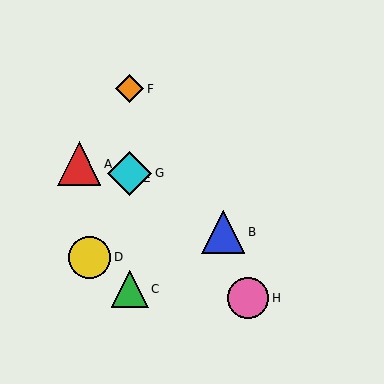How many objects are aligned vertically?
4 objects (C, E, F, G) are aligned vertically.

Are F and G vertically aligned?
Yes, both are at x≈130.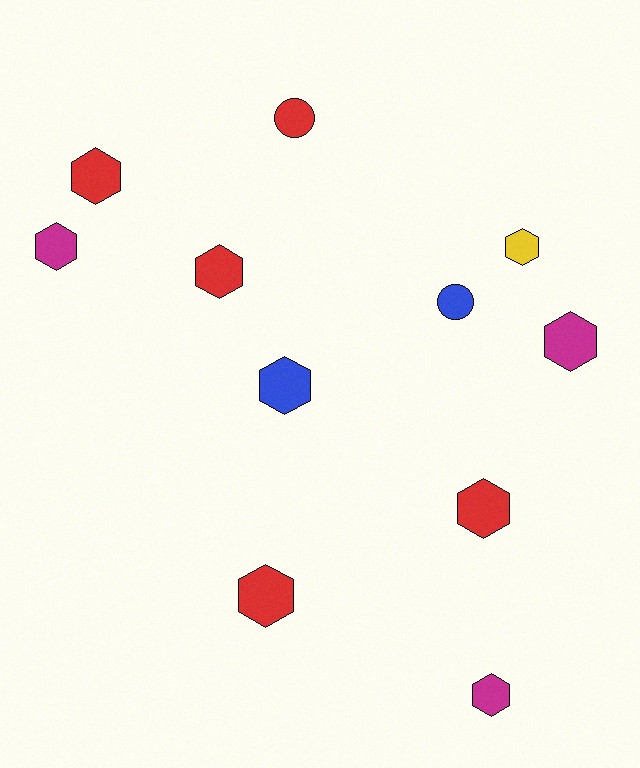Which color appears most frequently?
Red, with 5 objects.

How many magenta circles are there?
There are no magenta circles.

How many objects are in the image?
There are 11 objects.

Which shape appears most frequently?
Hexagon, with 9 objects.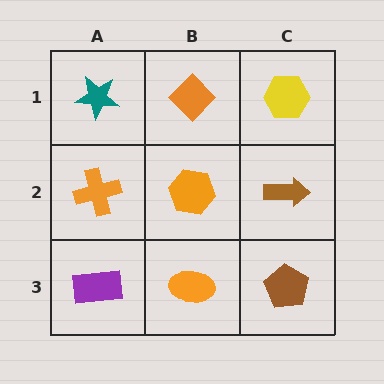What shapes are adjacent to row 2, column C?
A yellow hexagon (row 1, column C), a brown pentagon (row 3, column C), an orange hexagon (row 2, column B).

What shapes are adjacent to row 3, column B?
An orange hexagon (row 2, column B), a purple rectangle (row 3, column A), a brown pentagon (row 3, column C).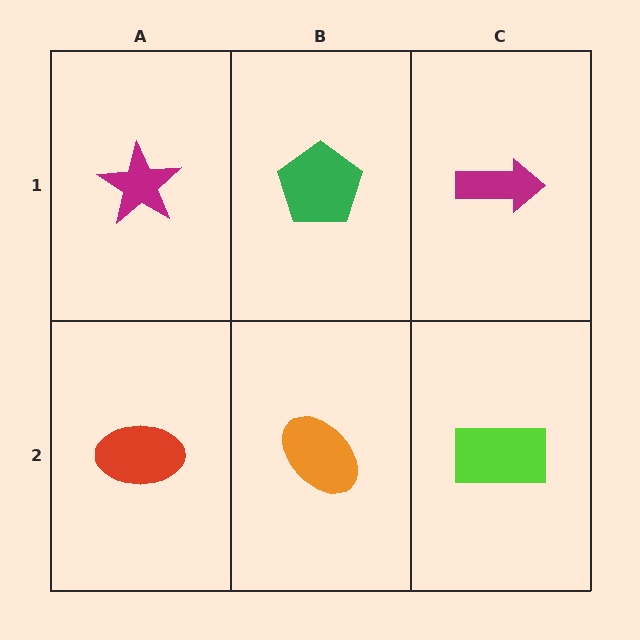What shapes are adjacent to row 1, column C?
A lime rectangle (row 2, column C), a green pentagon (row 1, column B).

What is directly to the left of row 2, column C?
An orange ellipse.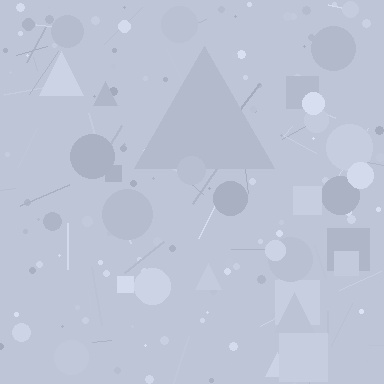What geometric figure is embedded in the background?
A triangle is embedded in the background.